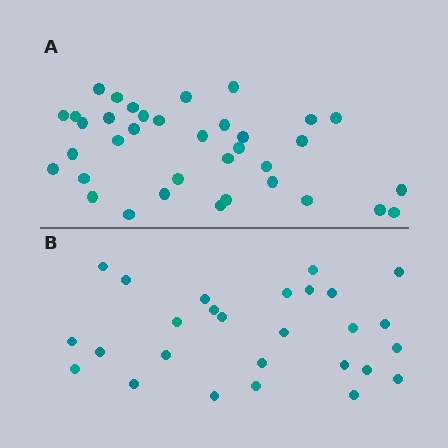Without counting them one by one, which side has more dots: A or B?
Region A (the top region) has more dots.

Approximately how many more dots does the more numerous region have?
Region A has roughly 8 or so more dots than region B.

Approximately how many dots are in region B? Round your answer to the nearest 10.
About 30 dots. (The exact count is 27, which rounds to 30.)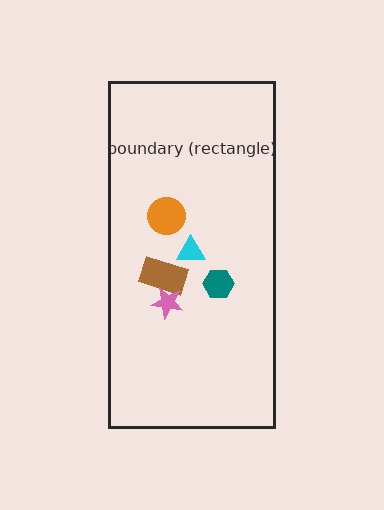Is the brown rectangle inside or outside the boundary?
Inside.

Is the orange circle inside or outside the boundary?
Inside.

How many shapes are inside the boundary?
5 inside, 0 outside.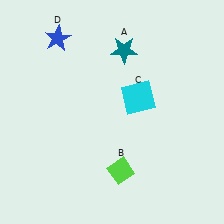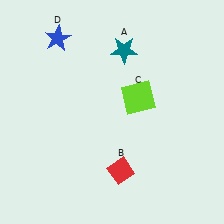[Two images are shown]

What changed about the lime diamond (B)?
In Image 1, B is lime. In Image 2, it changed to red.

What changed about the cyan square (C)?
In Image 1, C is cyan. In Image 2, it changed to lime.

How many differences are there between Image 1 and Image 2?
There are 2 differences between the two images.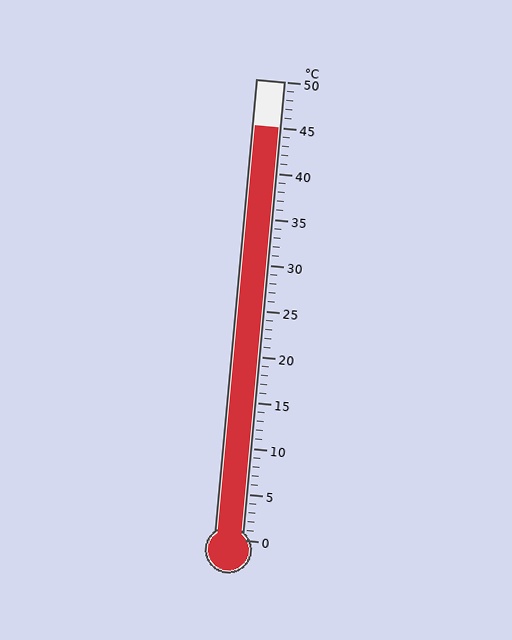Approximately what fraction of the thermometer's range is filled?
The thermometer is filled to approximately 90% of its range.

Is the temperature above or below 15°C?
The temperature is above 15°C.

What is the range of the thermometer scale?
The thermometer scale ranges from 0°C to 50°C.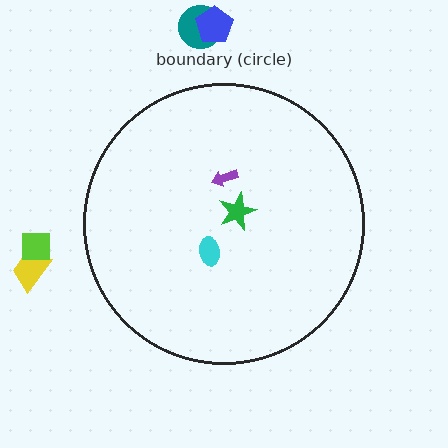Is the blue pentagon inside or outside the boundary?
Outside.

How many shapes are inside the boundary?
3 inside, 4 outside.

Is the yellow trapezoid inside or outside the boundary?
Outside.